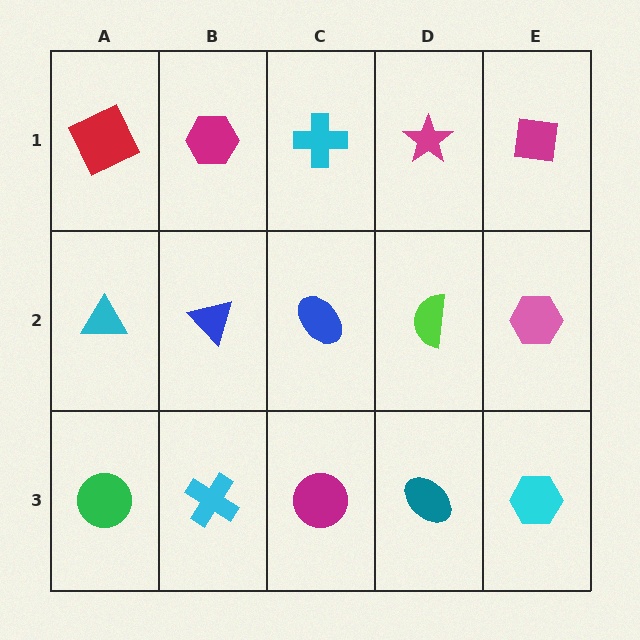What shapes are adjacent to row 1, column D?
A lime semicircle (row 2, column D), a cyan cross (row 1, column C), a magenta square (row 1, column E).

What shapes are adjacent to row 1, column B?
A blue triangle (row 2, column B), a red square (row 1, column A), a cyan cross (row 1, column C).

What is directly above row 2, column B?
A magenta hexagon.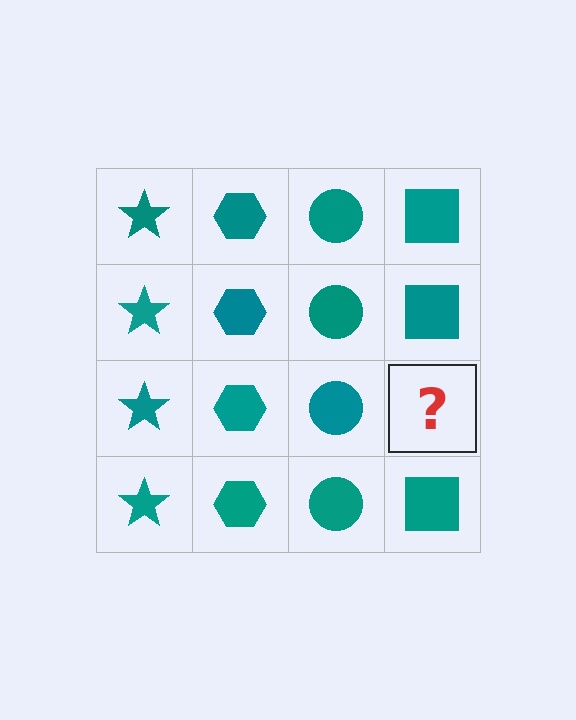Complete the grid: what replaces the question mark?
The question mark should be replaced with a teal square.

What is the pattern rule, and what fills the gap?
The rule is that each column has a consistent shape. The gap should be filled with a teal square.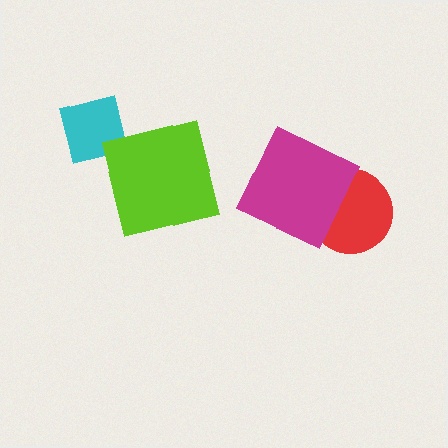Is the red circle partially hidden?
Yes, it is partially covered by another shape.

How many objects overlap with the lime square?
0 objects overlap with the lime square.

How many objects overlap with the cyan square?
0 objects overlap with the cyan square.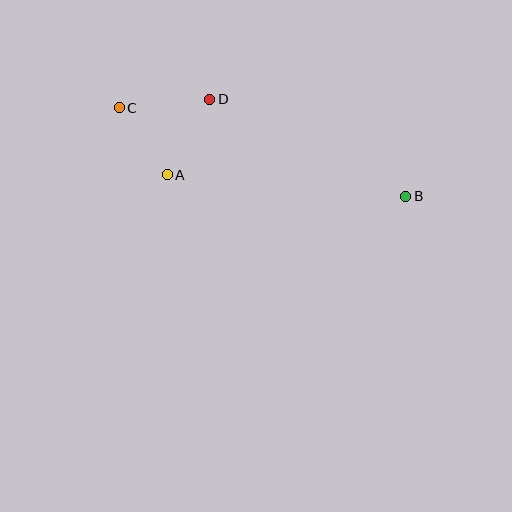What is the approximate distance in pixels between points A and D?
The distance between A and D is approximately 87 pixels.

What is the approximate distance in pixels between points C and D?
The distance between C and D is approximately 91 pixels.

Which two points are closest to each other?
Points A and C are closest to each other.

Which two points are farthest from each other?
Points B and C are farthest from each other.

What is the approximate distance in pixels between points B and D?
The distance between B and D is approximately 218 pixels.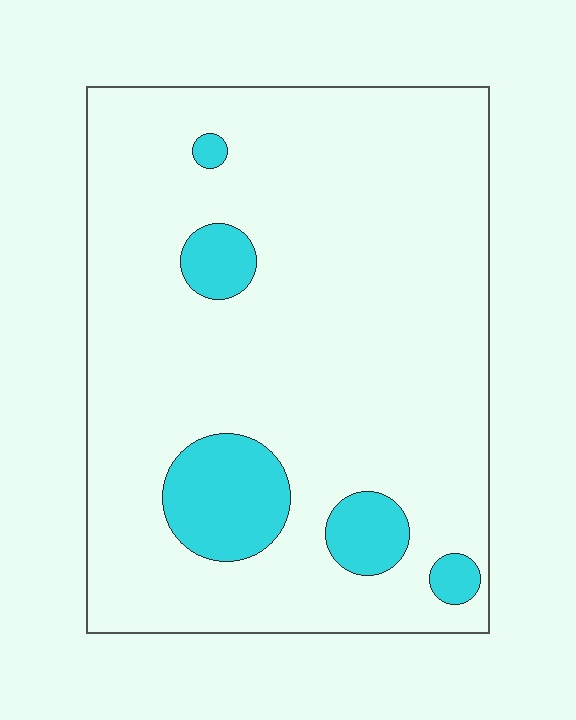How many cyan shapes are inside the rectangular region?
5.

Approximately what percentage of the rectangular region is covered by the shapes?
Approximately 10%.